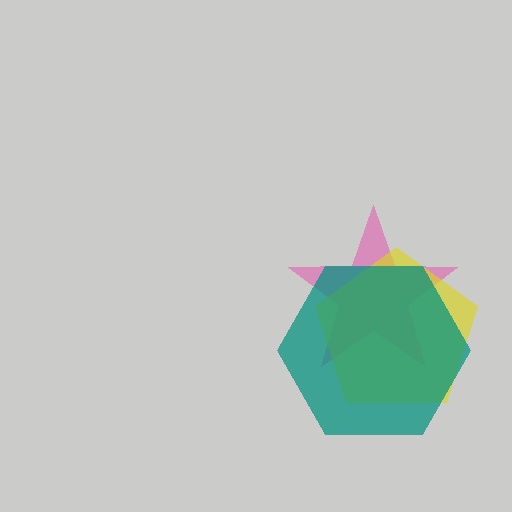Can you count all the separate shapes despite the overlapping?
Yes, there are 3 separate shapes.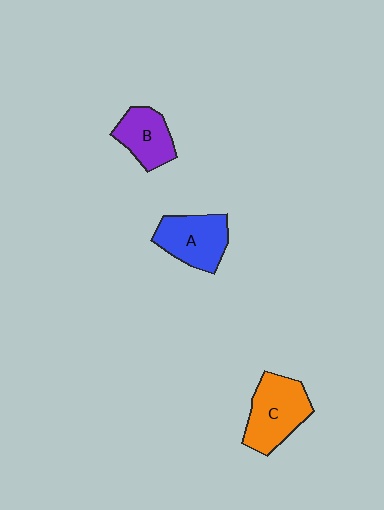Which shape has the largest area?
Shape C (orange).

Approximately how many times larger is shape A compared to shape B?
Approximately 1.2 times.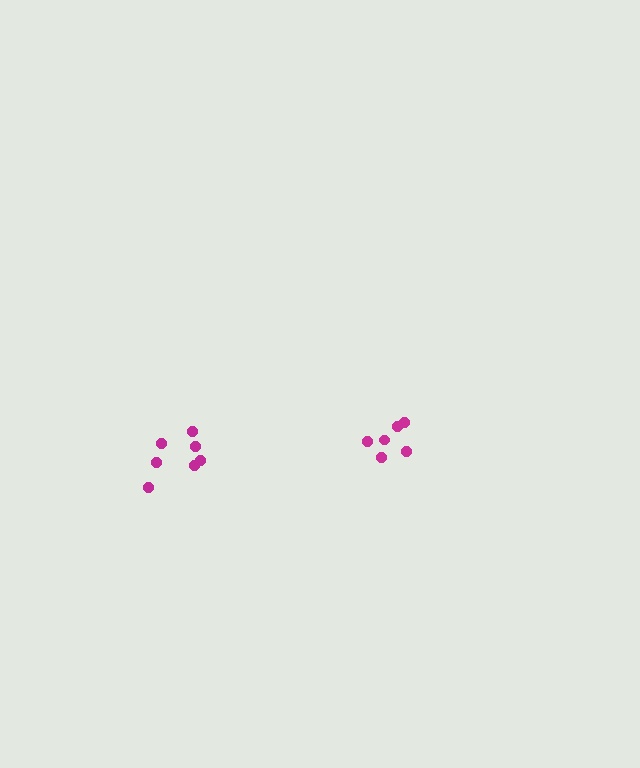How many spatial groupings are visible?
There are 2 spatial groupings.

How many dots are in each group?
Group 1: 6 dots, Group 2: 7 dots (13 total).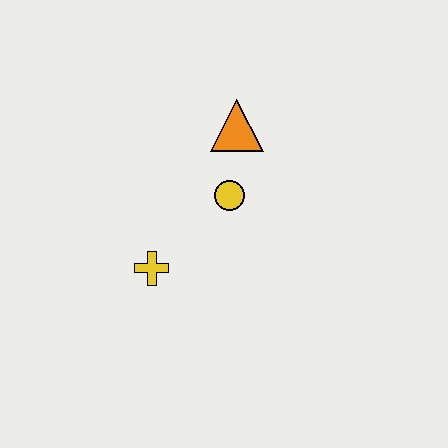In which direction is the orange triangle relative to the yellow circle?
The orange triangle is above the yellow circle.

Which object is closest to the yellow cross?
The yellow circle is closest to the yellow cross.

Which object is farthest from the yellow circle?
The yellow cross is farthest from the yellow circle.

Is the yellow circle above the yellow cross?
Yes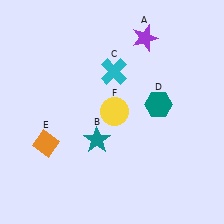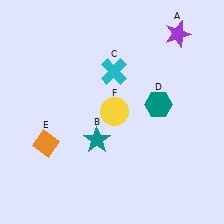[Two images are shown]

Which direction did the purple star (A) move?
The purple star (A) moved right.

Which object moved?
The purple star (A) moved right.